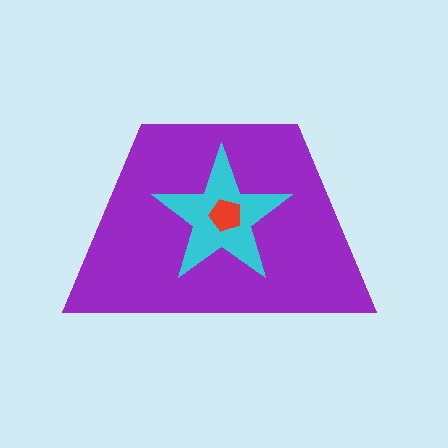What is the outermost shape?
The purple trapezoid.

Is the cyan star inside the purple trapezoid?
Yes.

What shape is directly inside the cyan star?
The red pentagon.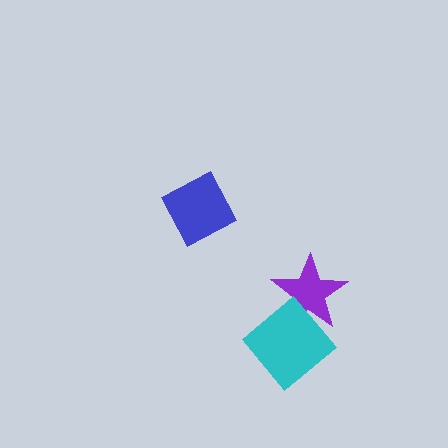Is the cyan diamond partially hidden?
No, no other shape covers it.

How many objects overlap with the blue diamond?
0 objects overlap with the blue diamond.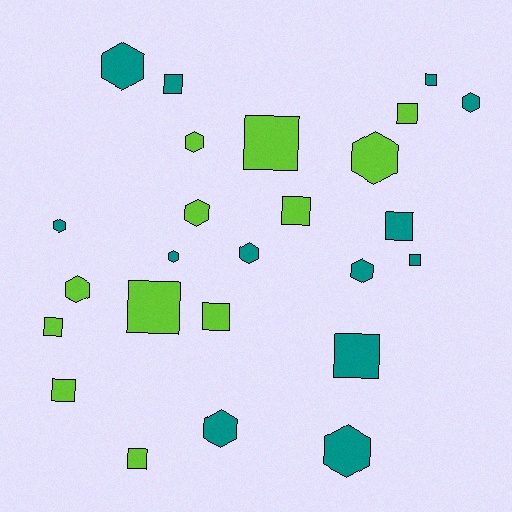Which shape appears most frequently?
Square, with 13 objects.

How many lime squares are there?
There are 8 lime squares.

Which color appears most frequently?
Teal, with 13 objects.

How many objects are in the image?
There are 25 objects.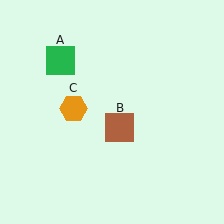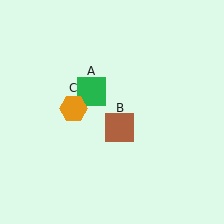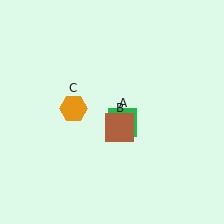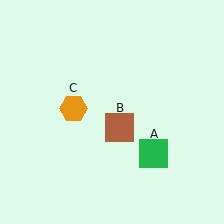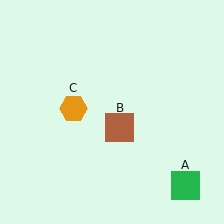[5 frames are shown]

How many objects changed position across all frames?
1 object changed position: green square (object A).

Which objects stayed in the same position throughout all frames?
Brown square (object B) and orange hexagon (object C) remained stationary.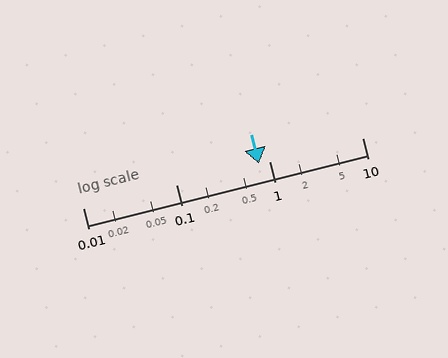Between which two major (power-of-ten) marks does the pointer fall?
The pointer is between 0.1 and 1.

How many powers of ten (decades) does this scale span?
The scale spans 3 decades, from 0.01 to 10.